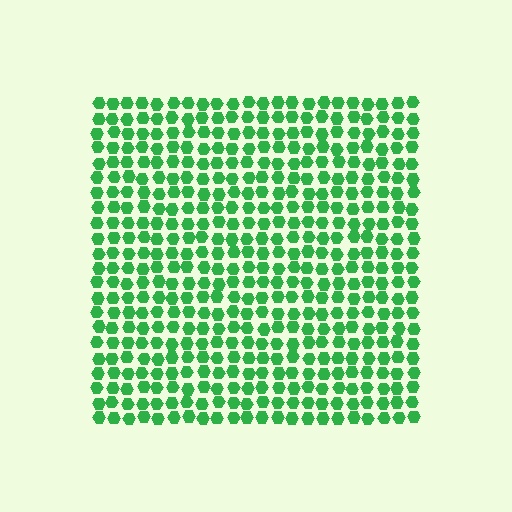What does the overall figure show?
The overall figure shows a square.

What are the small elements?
The small elements are hexagons.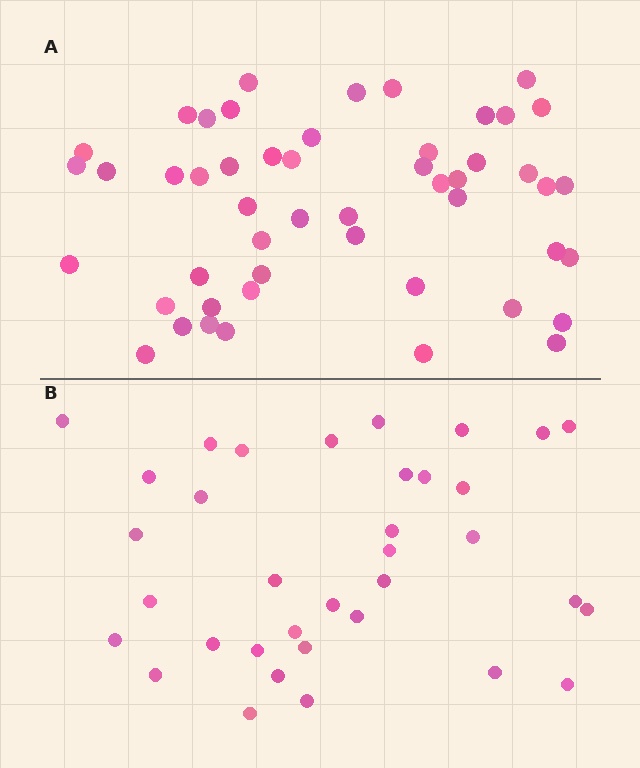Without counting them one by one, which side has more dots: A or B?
Region A (the top region) has more dots.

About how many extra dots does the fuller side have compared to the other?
Region A has approximately 15 more dots than region B.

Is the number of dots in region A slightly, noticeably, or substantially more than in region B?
Region A has noticeably more, but not dramatically so. The ratio is roughly 1.4 to 1.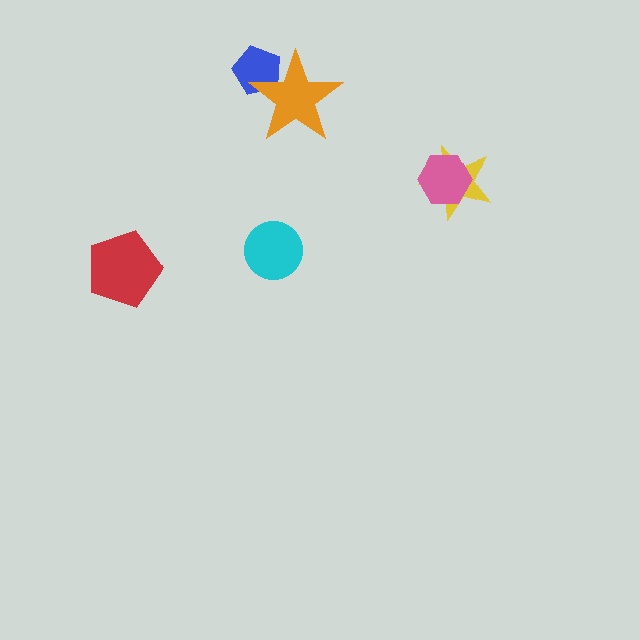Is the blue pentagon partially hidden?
Yes, it is partially covered by another shape.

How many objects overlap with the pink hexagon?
1 object overlaps with the pink hexagon.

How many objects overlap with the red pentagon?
0 objects overlap with the red pentagon.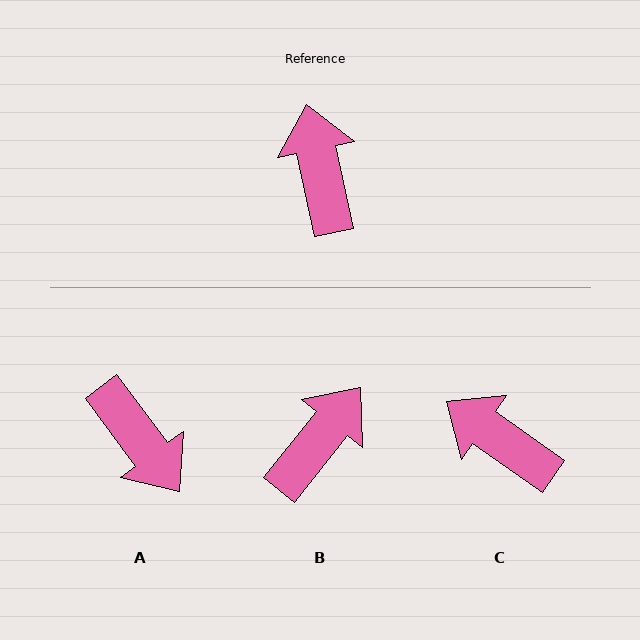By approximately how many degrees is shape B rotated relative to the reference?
Approximately 51 degrees clockwise.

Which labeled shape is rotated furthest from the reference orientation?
A, about 156 degrees away.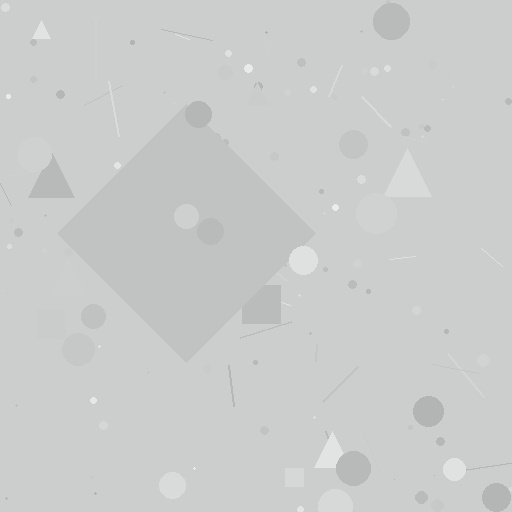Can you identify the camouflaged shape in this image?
The camouflaged shape is a diamond.